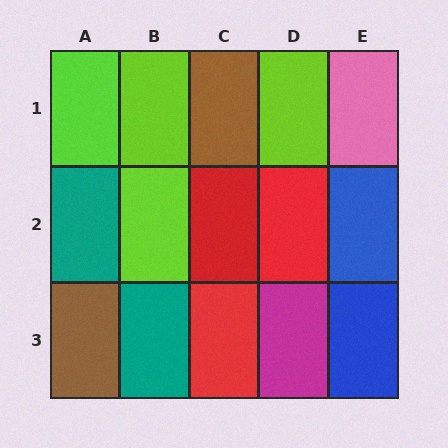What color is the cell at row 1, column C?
Brown.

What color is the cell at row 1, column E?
Pink.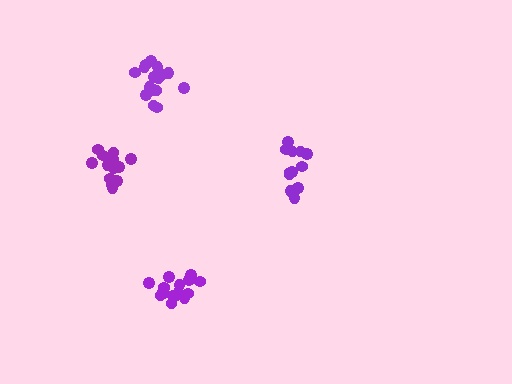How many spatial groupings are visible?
There are 4 spatial groupings.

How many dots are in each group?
Group 1: 12 dots, Group 2: 16 dots, Group 3: 16 dots, Group 4: 15 dots (59 total).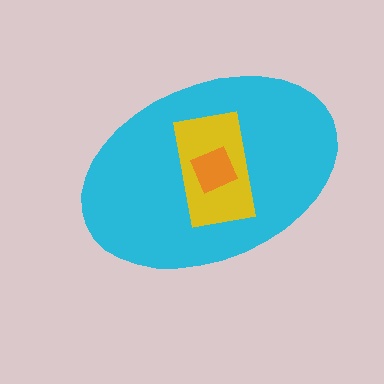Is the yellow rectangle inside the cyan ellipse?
Yes.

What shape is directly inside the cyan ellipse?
The yellow rectangle.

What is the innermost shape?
The orange square.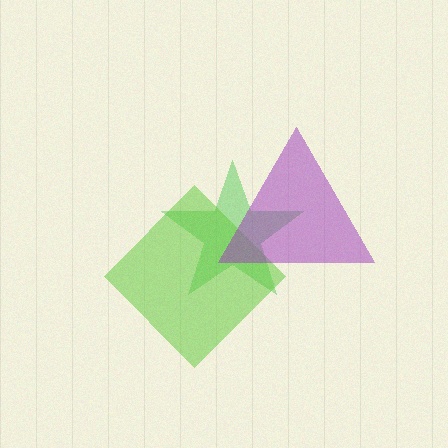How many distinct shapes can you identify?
There are 3 distinct shapes: a green star, a lime diamond, a purple triangle.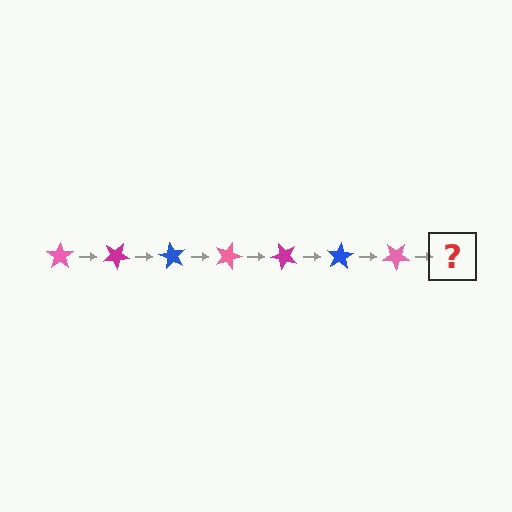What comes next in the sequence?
The next element should be a magenta star, rotated 210 degrees from the start.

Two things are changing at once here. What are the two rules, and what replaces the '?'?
The two rules are that it rotates 30 degrees each step and the color cycles through pink, magenta, and blue. The '?' should be a magenta star, rotated 210 degrees from the start.